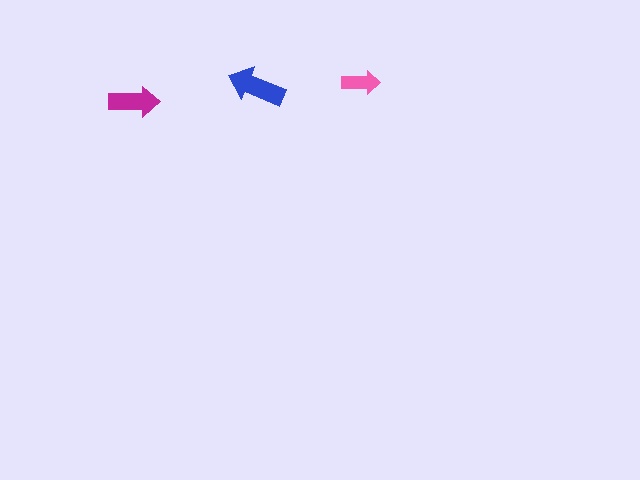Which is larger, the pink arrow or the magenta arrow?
The magenta one.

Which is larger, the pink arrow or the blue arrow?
The blue one.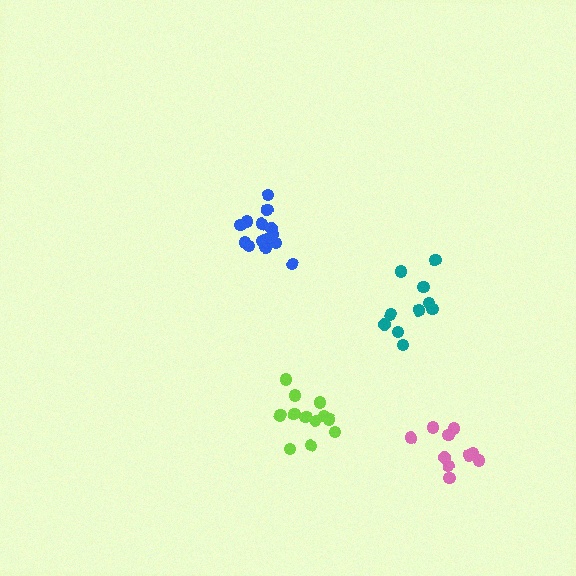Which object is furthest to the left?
The blue cluster is leftmost.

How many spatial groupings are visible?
There are 4 spatial groupings.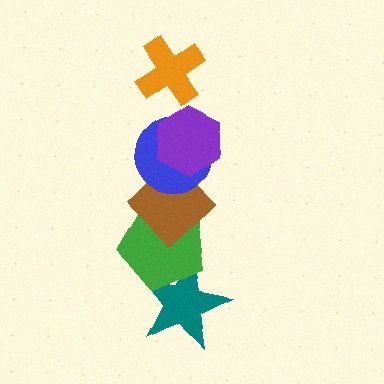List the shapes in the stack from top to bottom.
From top to bottom: the orange cross, the purple hexagon, the blue circle, the brown diamond, the green pentagon, the teal star.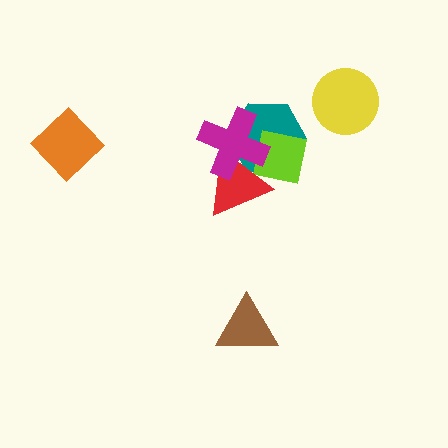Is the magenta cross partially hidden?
No, no other shape covers it.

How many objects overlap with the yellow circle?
0 objects overlap with the yellow circle.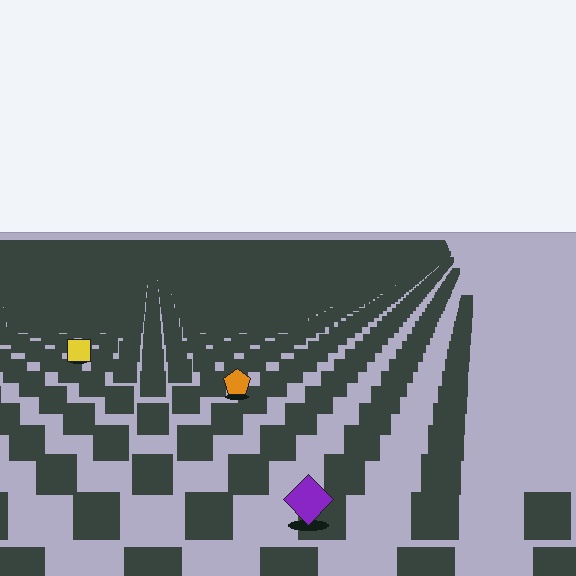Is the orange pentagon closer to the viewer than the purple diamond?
No. The purple diamond is closer — you can tell from the texture gradient: the ground texture is coarser near it.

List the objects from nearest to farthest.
From nearest to farthest: the purple diamond, the orange pentagon, the yellow square.